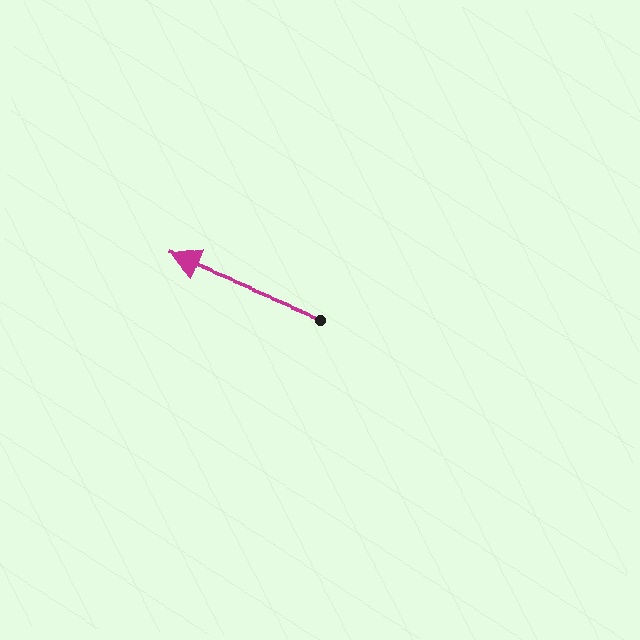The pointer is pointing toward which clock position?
Roughly 10 o'clock.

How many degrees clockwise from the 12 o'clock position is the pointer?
Approximately 291 degrees.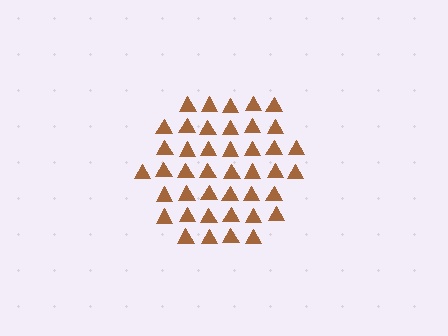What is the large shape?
The large shape is a hexagon.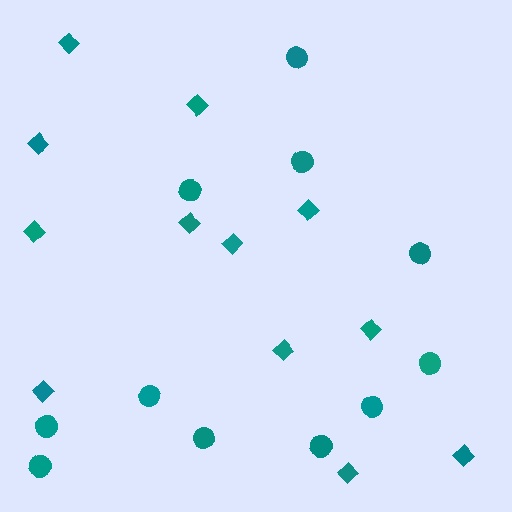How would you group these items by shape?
There are 2 groups: one group of diamonds (12) and one group of circles (11).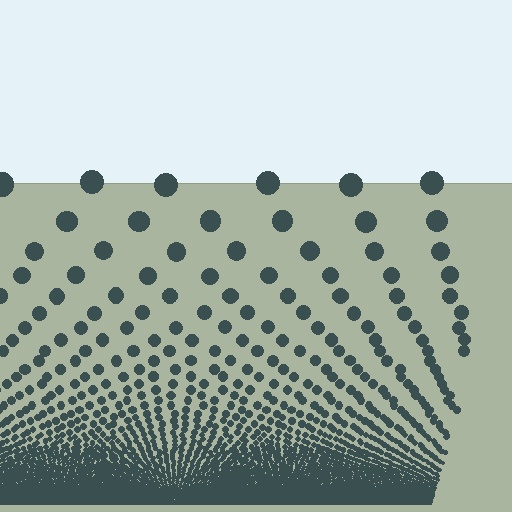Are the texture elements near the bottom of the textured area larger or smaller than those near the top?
Smaller. The gradient is inverted — elements near the bottom are smaller and denser.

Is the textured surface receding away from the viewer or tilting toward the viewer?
The surface appears to tilt toward the viewer. Texture elements get larger and sparser toward the top.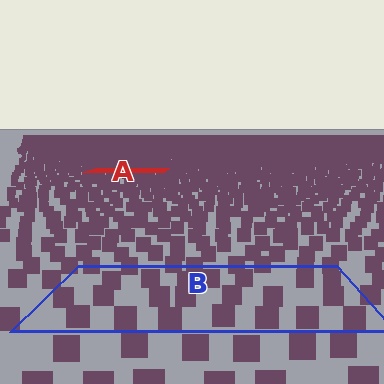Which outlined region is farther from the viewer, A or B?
Region A is farther from the viewer — the texture elements inside it appear smaller and more densely packed.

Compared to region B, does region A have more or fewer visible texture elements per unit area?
Region A has more texture elements per unit area — they are packed more densely because it is farther away.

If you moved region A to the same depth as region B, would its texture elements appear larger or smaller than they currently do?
They would appear larger. At a closer depth, the same texture elements are projected at a bigger on-screen size.